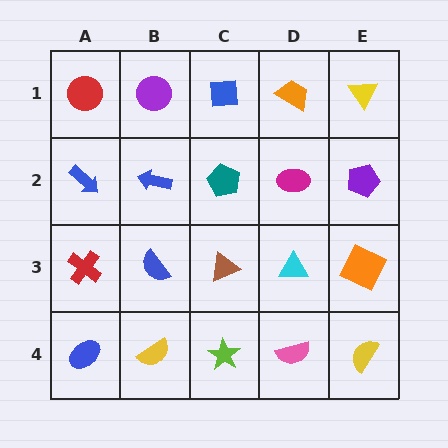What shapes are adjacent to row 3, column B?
A blue arrow (row 2, column B), a yellow semicircle (row 4, column B), a red cross (row 3, column A), a brown triangle (row 3, column C).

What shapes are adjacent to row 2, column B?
A purple circle (row 1, column B), a blue semicircle (row 3, column B), a blue arrow (row 2, column A), a teal pentagon (row 2, column C).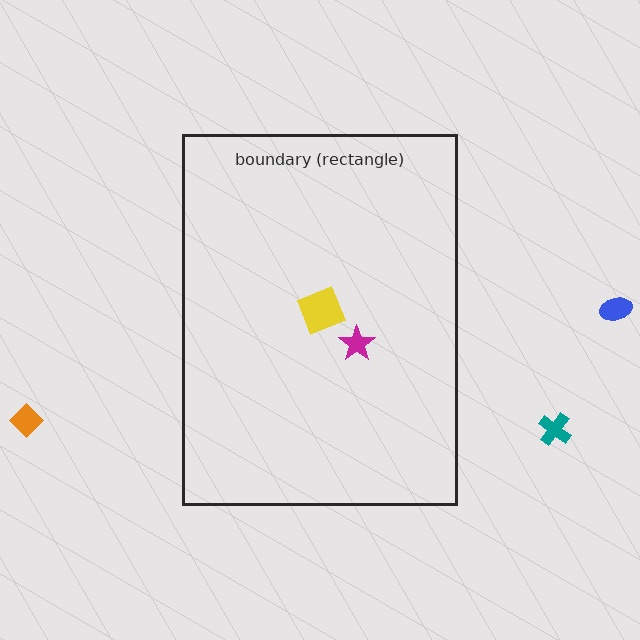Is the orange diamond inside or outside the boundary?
Outside.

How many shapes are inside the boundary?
2 inside, 3 outside.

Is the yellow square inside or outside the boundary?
Inside.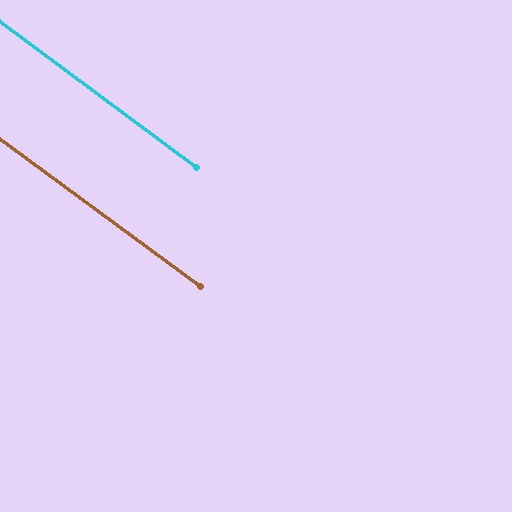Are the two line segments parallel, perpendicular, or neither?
Parallel — their directions differ by only 0.2°.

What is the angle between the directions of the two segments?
Approximately 0 degrees.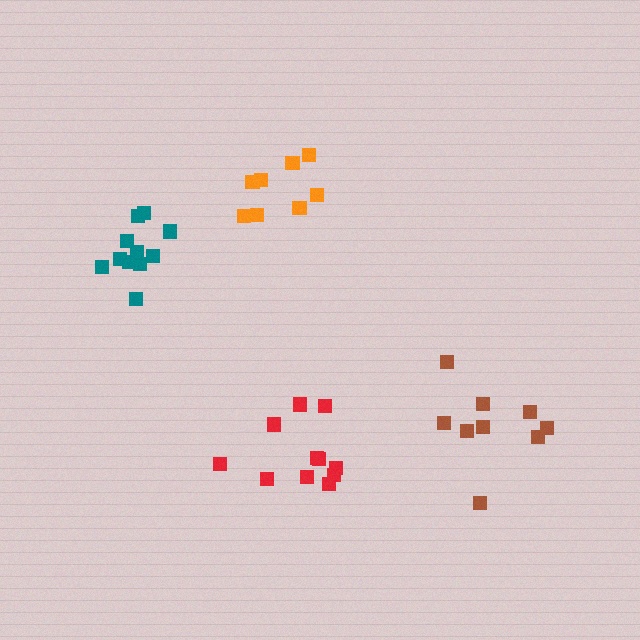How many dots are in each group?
Group 1: 11 dots, Group 2: 11 dots, Group 3: 9 dots, Group 4: 8 dots (39 total).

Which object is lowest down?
The red cluster is bottommost.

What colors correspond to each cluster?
The clusters are colored: teal, red, brown, orange.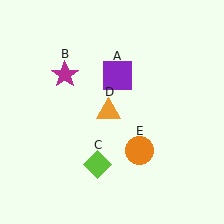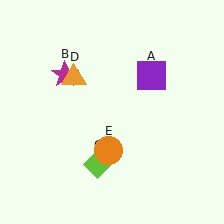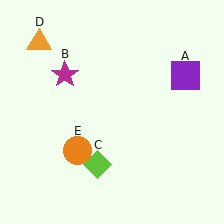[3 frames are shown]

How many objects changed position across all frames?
3 objects changed position: purple square (object A), orange triangle (object D), orange circle (object E).